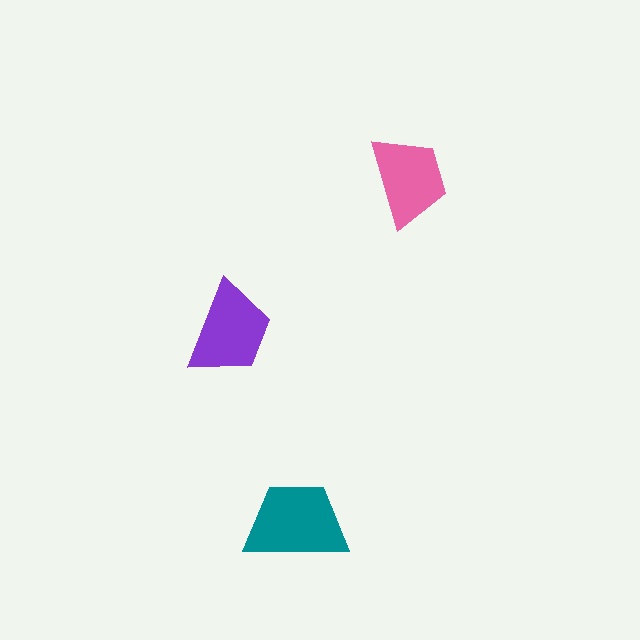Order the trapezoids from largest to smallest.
the teal one, the purple one, the pink one.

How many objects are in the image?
There are 3 objects in the image.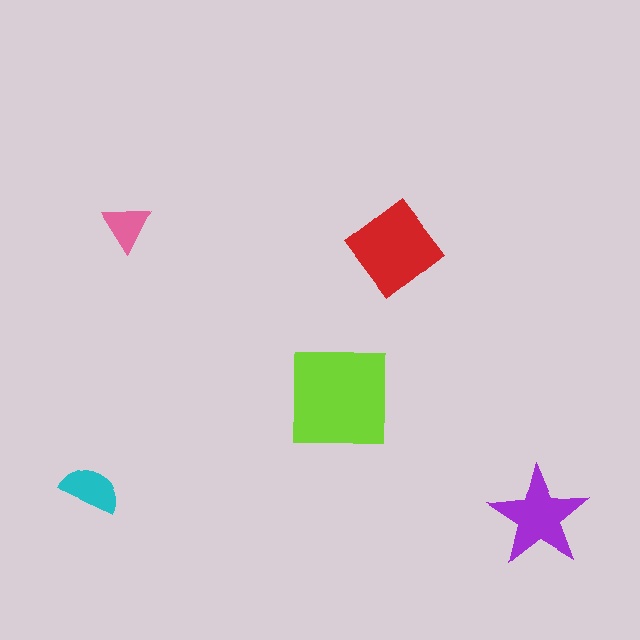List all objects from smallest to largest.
The pink triangle, the cyan semicircle, the purple star, the red diamond, the lime square.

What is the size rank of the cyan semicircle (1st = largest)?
4th.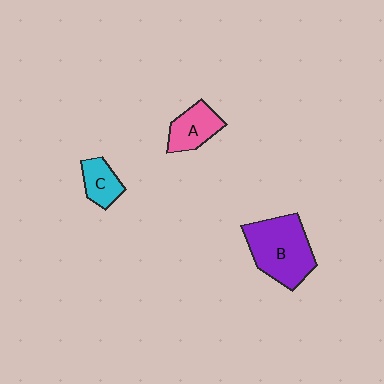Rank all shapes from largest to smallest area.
From largest to smallest: B (purple), A (pink), C (cyan).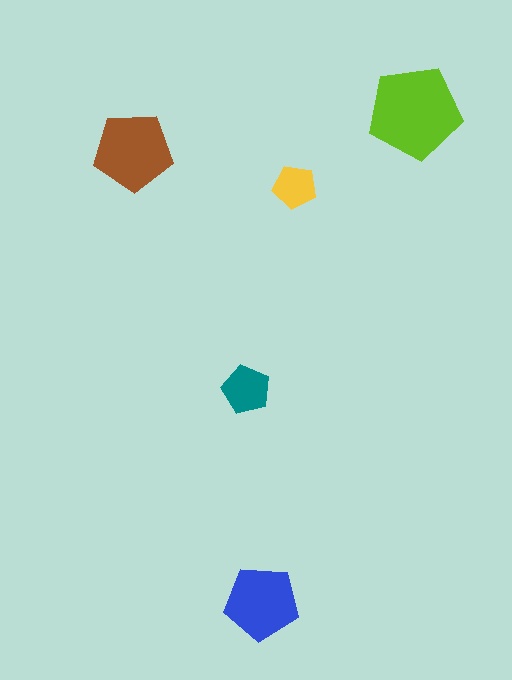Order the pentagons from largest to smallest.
the lime one, the brown one, the blue one, the teal one, the yellow one.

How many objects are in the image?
There are 5 objects in the image.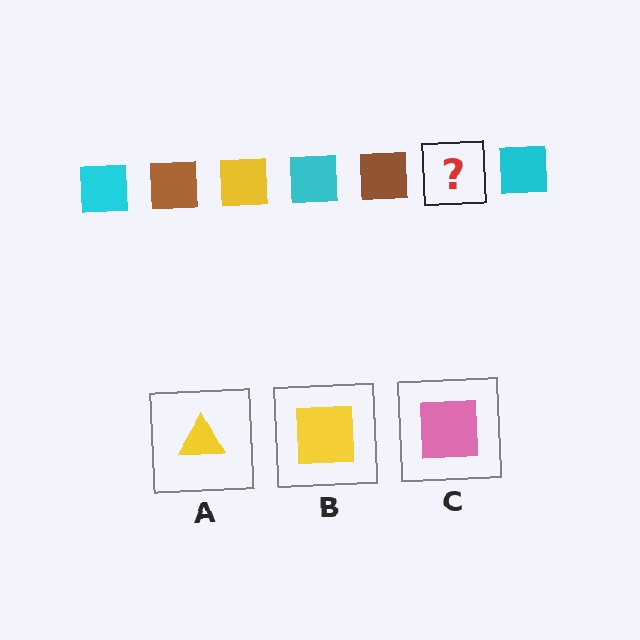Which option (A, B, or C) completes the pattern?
B.